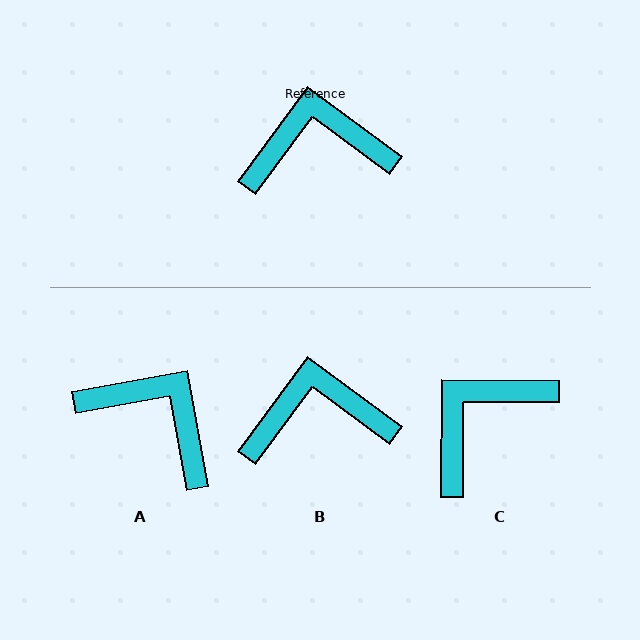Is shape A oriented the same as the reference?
No, it is off by about 43 degrees.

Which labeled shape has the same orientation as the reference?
B.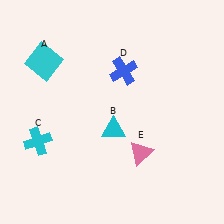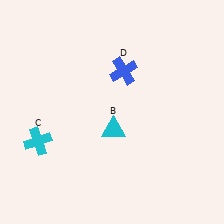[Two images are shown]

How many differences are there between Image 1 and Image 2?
There are 2 differences between the two images.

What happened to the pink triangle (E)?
The pink triangle (E) was removed in Image 2. It was in the bottom-right area of Image 1.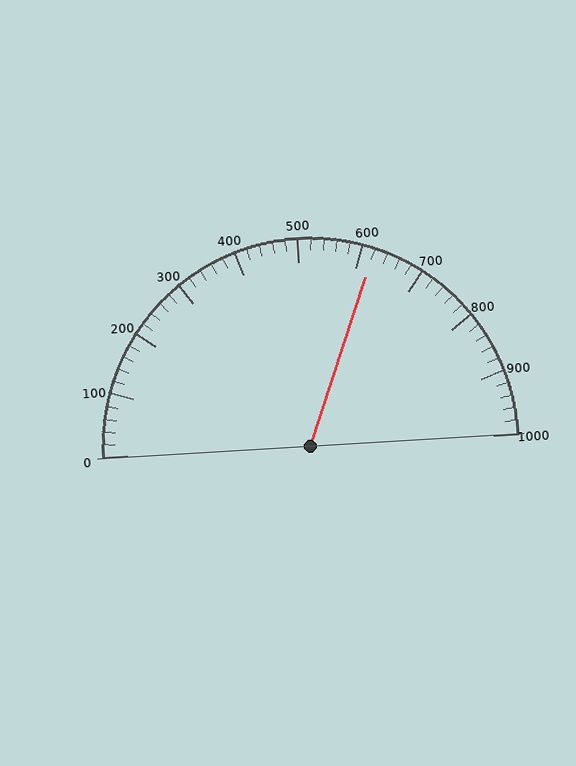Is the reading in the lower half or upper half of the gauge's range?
The reading is in the upper half of the range (0 to 1000).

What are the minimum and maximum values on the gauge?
The gauge ranges from 0 to 1000.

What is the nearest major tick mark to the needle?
The nearest major tick mark is 600.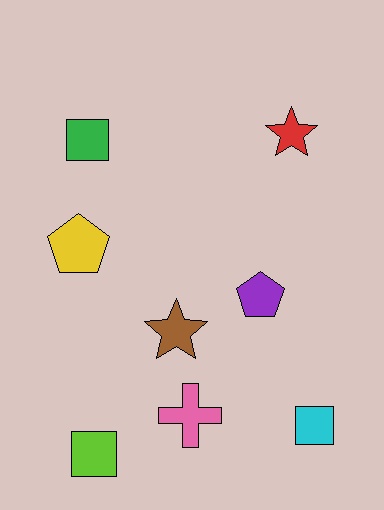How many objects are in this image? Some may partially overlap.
There are 8 objects.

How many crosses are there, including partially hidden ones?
There is 1 cross.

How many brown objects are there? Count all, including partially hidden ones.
There is 1 brown object.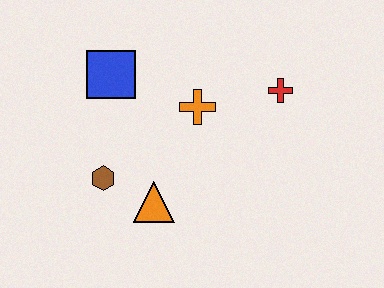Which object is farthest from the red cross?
The brown hexagon is farthest from the red cross.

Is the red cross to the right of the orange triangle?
Yes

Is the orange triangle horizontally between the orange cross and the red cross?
No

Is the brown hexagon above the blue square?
No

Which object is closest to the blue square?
The orange cross is closest to the blue square.